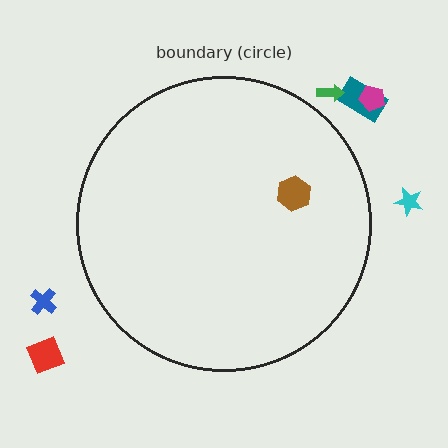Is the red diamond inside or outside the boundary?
Outside.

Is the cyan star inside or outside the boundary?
Outside.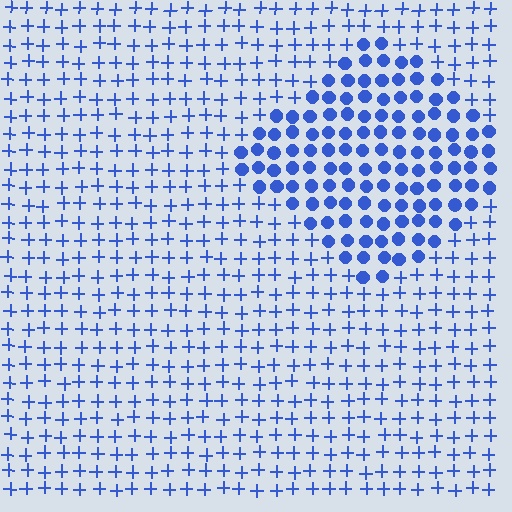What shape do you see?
I see a diamond.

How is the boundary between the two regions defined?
The boundary is defined by a change in element shape: circles inside vs. plus signs outside. All elements share the same color and spacing.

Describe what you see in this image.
The image is filled with small blue elements arranged in a uniform grid. A diamond-shaped region contains circles, while the surrounding area contains plus signs. The boundary is defined purely by the change in element shape.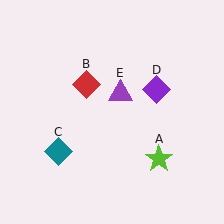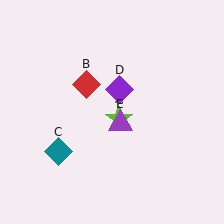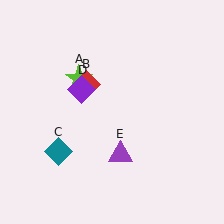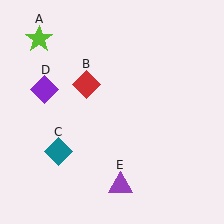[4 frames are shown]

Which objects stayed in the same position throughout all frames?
Red diamond (object B) and teal diamond (object C) remained stationary.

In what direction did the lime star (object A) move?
The lime star (object A) moved up and to the left.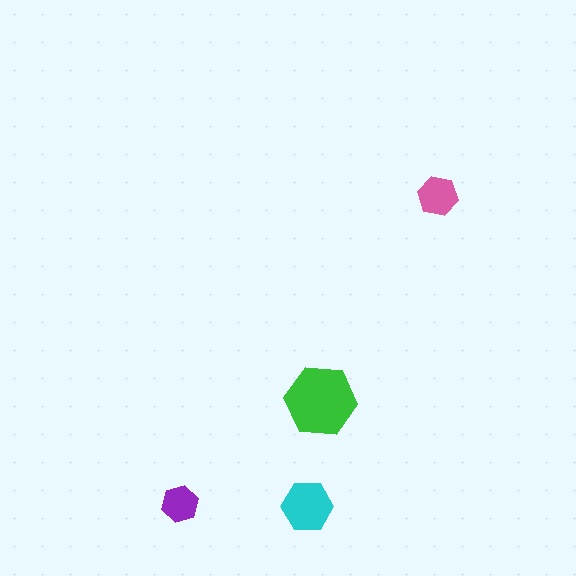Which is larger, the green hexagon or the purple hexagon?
The green one.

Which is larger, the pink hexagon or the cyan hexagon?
The cyan one.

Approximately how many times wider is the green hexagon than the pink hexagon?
About 2 times wider.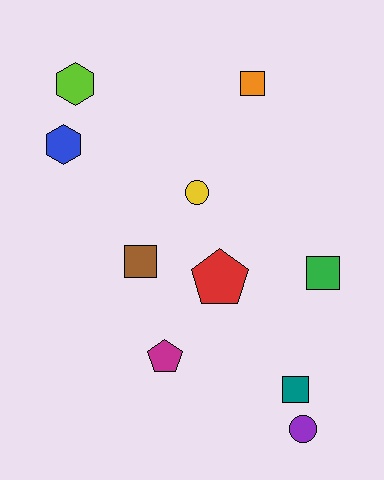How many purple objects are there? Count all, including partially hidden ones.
There is 1 purple object.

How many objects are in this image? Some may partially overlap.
There are 10 objects.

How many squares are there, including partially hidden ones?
There are 4 squares.